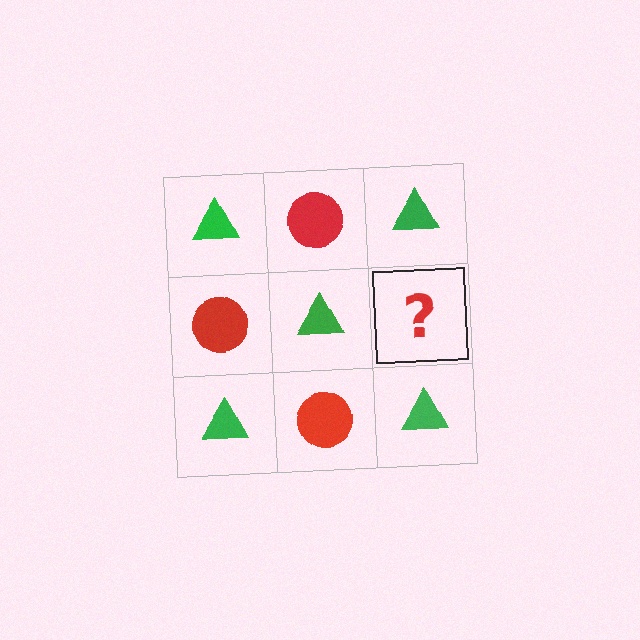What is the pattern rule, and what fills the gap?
The rule is that it alternates green triangle and red circle in a checkerboard pattern. The gap should be filled with a red circle.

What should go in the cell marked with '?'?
The missing cell should contain a red circle.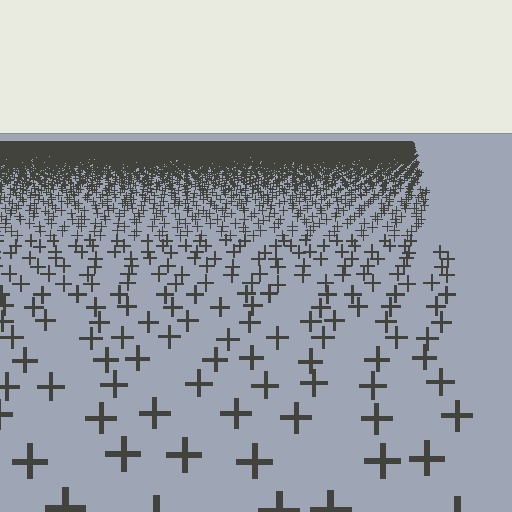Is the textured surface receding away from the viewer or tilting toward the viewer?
The surface is receding away from the viewer. Texture elements get smaller and denser toward the top.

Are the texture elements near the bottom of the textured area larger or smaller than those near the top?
Larger. Near the bottom, elements are closer to the viewer and appear at a bigger on-screen size.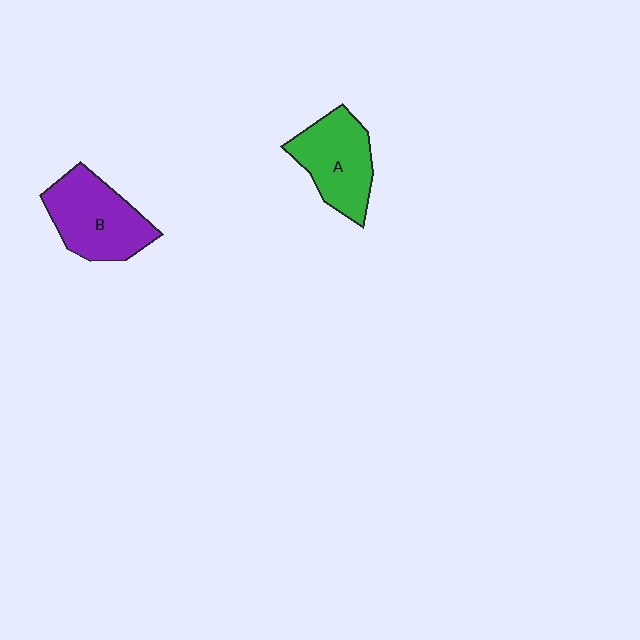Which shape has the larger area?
Shape B (purple).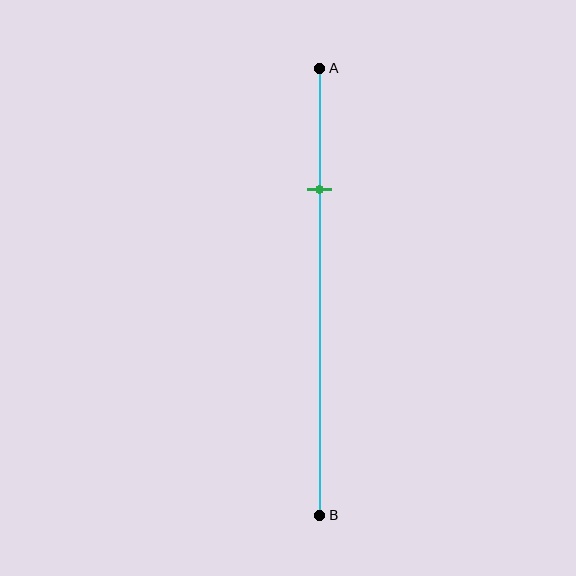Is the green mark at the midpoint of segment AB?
No, the mark is at about 25% from A, not at the 50% midpoint.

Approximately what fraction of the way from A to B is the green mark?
The green mark is approximately 25% of the way from A to B.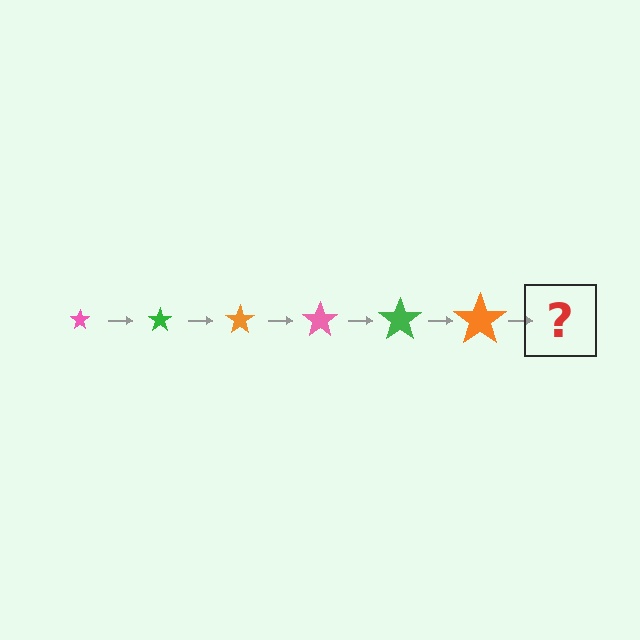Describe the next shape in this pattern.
It should be a pink star, larger than the previous one.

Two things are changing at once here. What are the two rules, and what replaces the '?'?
The two rules are that the star grows larger each step and the color cycles through pink, green, and orange. The '?' should be a pink star, larger than the previous one.